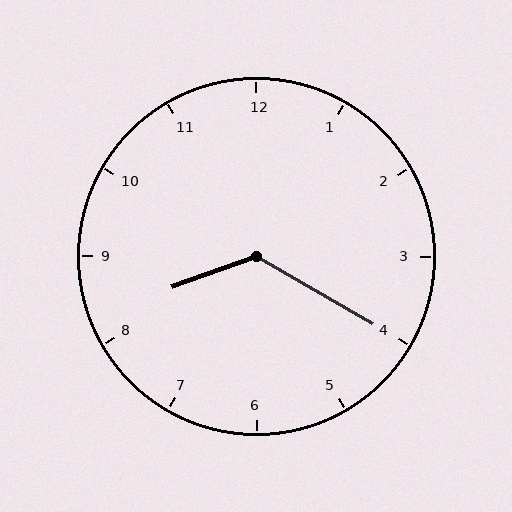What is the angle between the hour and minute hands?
Approximately 130 degrees.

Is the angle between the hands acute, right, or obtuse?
It is obtuse.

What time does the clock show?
8:20.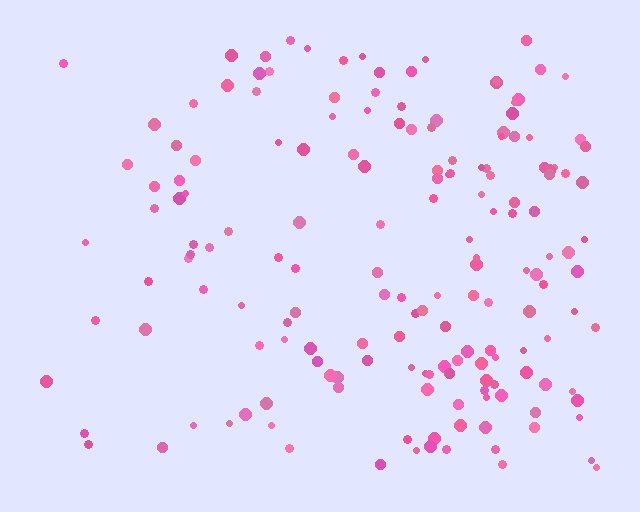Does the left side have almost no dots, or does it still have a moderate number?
Still a moderate number, just noticeably fewer than the right.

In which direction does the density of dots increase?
From left to right, with the right side densest.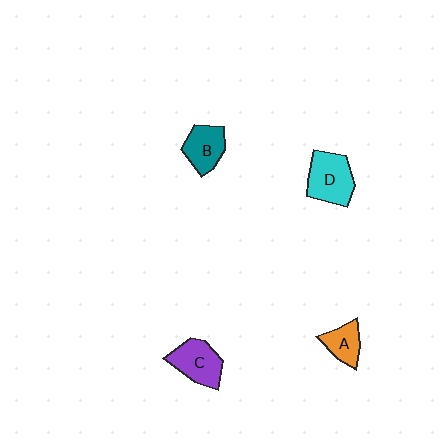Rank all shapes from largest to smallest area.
From largest to smallest: D (cyan), C (purple), B (teal), A (orange).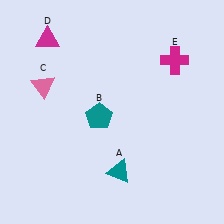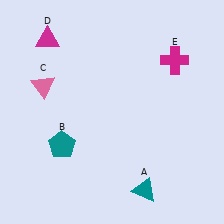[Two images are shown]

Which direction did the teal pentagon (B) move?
The teal pentagon (B) moved left.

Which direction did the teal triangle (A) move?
The teal triangle (A) moved right.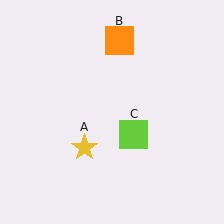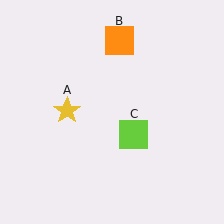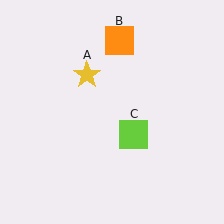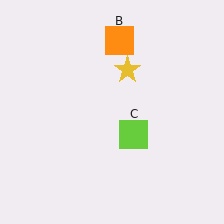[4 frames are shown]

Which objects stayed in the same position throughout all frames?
Orange square (object B) and lime square (object C) remained stationary.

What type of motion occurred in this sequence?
The yellow star (object A) rotated clockwise around the center of the scene.